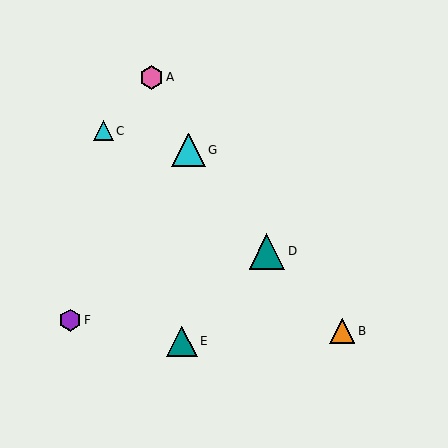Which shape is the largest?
The teal triangle (labeled D) is the largest.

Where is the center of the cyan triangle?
The center of the cyan triangle is at (103, 131).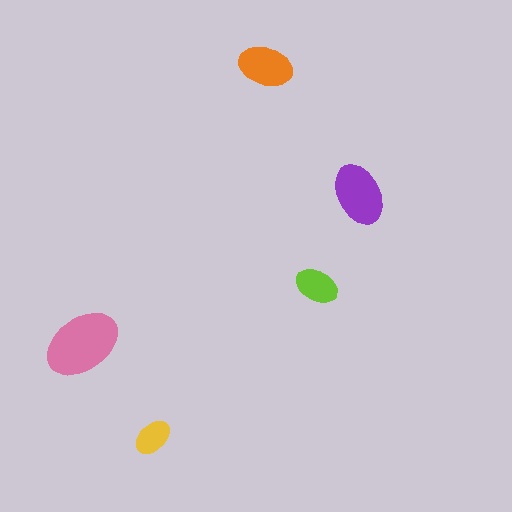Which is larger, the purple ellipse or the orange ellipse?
The purple one.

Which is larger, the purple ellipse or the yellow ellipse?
The purple one.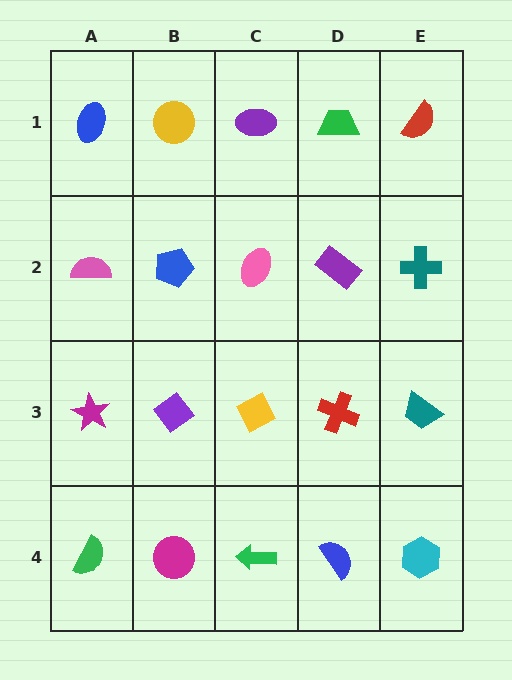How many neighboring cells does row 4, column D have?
3.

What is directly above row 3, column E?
A teal cross.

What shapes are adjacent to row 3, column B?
A blue pentagon (row 2, column B), a magenta circle (row 4, column B), a magenta star (row 3, column A), a yellow diamond (row 3, column C).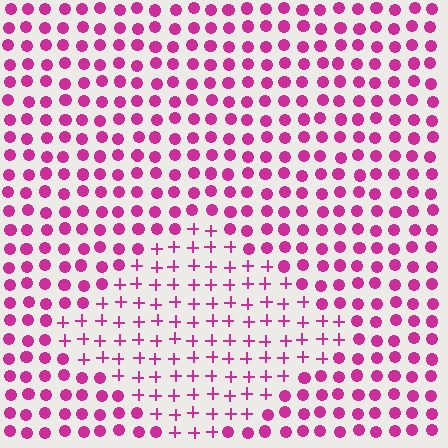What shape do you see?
I see a diamond.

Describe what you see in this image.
The image is filled with small magenta elements arranged in a uniform grid. A diamond-shaped region contains plus signs, while the surrounding area contains circles. The boundary is defined purely by the change in element shape.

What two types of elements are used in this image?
The image uses plus signs inside the diamond region and circles outside it.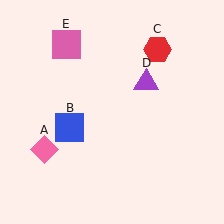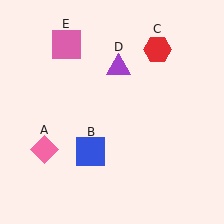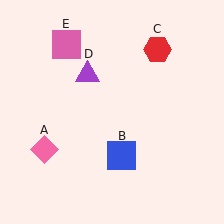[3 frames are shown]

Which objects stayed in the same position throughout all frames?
Pink diamond (object A) and red hexagon (object C) and pink square (object E) remained stationary.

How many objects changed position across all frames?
2 objects changed position: blue square (object B), purple triangle (object D).